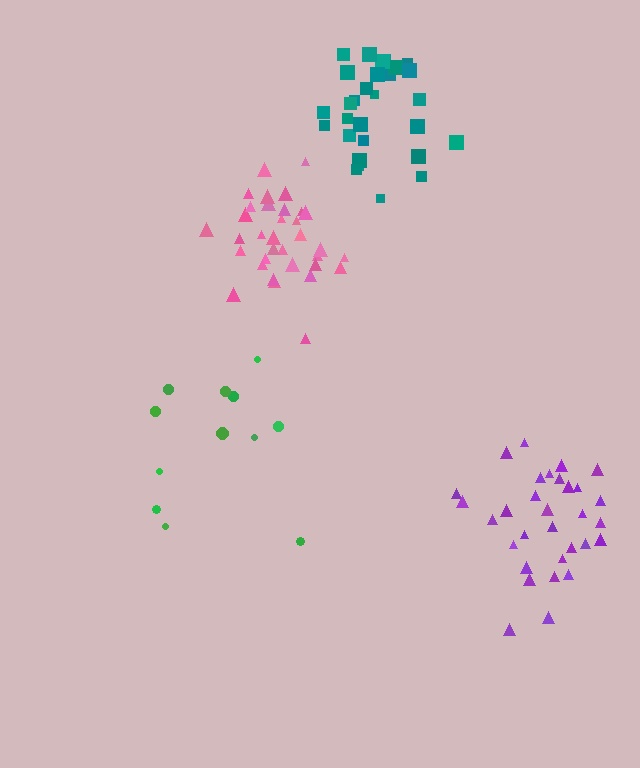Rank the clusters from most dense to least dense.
teal, pink, purple, green.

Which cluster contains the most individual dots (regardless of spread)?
Pink (34).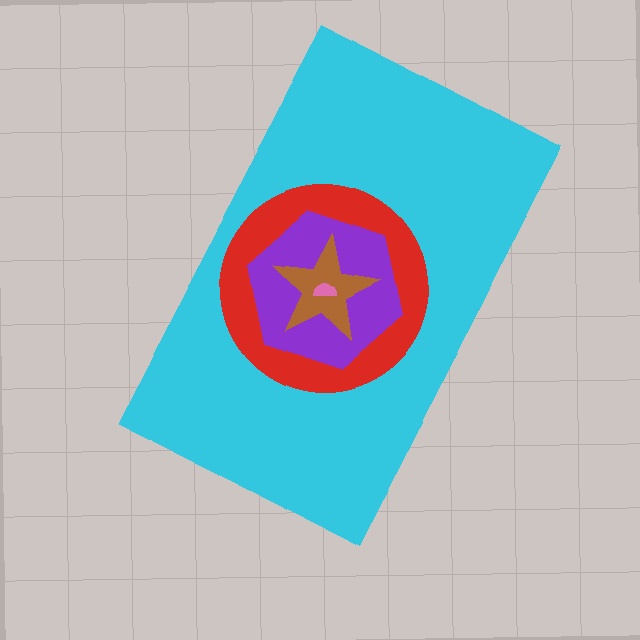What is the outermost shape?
The cyan rectangle.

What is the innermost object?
The pink semicircle.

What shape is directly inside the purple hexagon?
The brown star.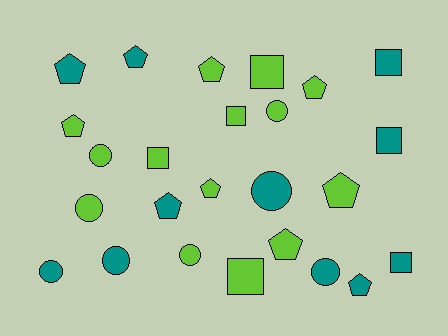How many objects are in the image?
There are 25 objects.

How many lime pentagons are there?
There are 6 lime pentagons.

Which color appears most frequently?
Lime, with 14 objects.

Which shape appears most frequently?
Pentagon, with 10 objects.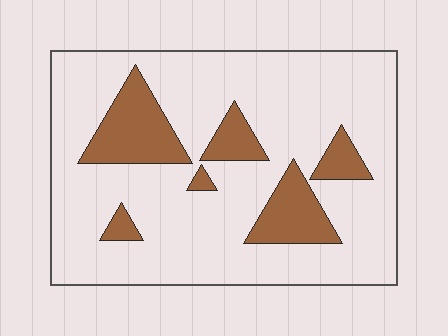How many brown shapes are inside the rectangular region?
6.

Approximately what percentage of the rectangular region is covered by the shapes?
Approximately 20%.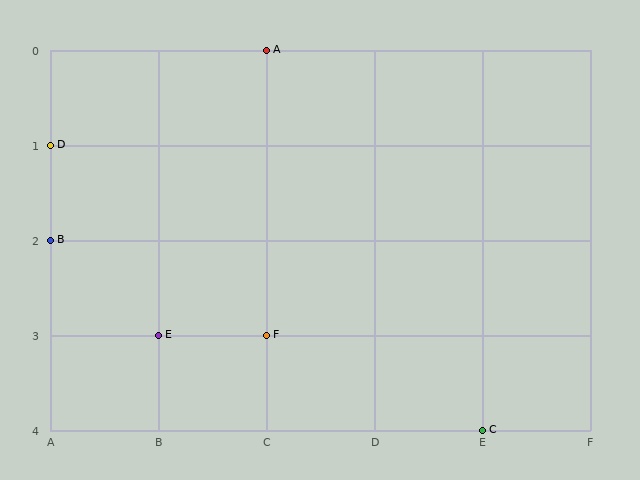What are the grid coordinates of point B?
Point B is at grid coordinates (A, 2).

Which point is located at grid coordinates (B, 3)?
Point E is at (B, 3).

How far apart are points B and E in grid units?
Points B and E are 1 column and 1 row apart (about 1.4 grid units diagonally).